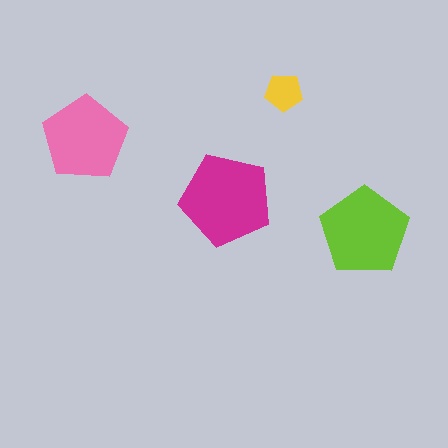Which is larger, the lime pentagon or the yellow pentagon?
The lime one.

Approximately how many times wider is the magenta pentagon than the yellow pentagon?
About 2.5 times wider.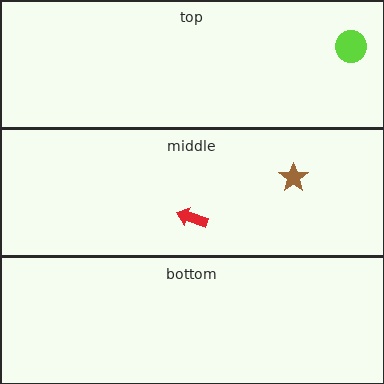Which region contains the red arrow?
The middle region.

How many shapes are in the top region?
1.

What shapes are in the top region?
The lime circle.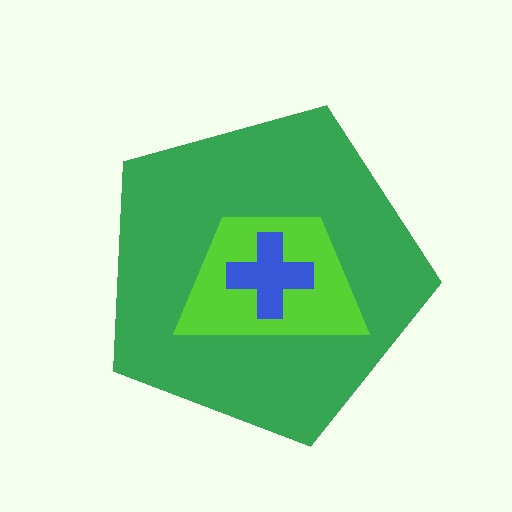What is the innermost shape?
The blue cross.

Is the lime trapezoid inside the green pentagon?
Yes.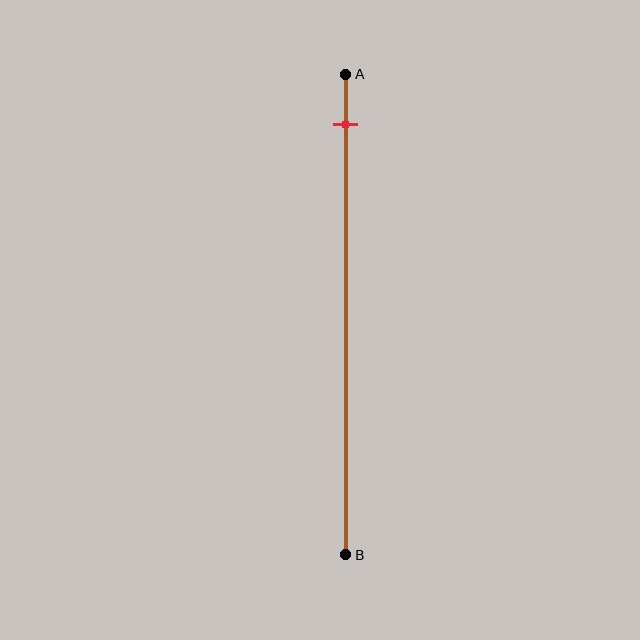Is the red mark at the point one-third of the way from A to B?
No, the mark is at about 10% from A, not at the 33% one-third point.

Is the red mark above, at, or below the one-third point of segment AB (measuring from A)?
The red mark is above the one-third point of segment AB.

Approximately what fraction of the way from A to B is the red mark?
The red mark is approximately 10% of the way from A to B.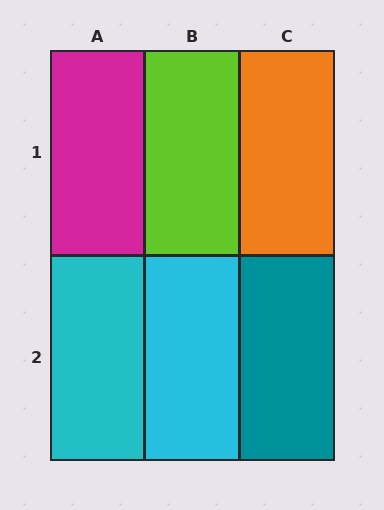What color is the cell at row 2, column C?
Teal.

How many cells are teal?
1 cell is teal.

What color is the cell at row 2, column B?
Cyan.